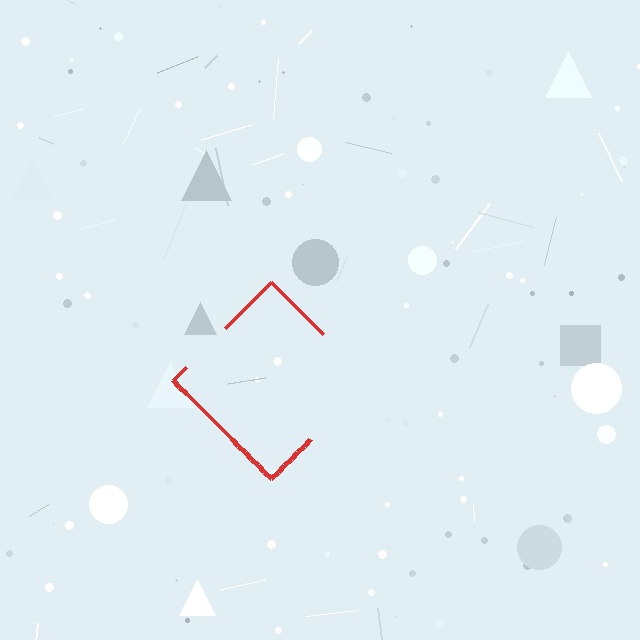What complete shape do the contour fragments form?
The contour fragments form a diamond.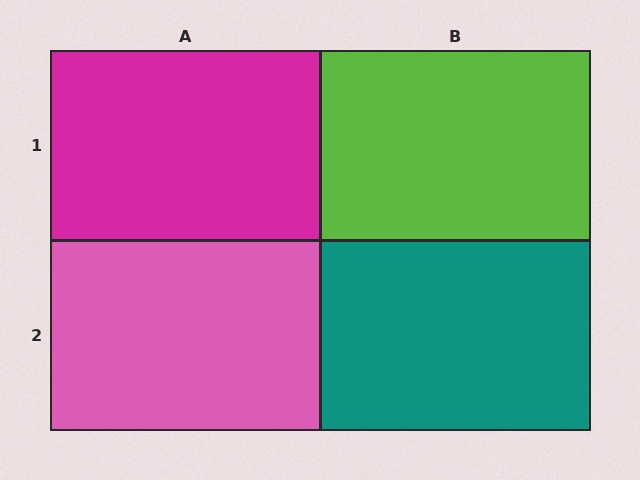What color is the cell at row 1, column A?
Magenta.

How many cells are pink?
1 cell is pink.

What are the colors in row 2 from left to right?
Pink, teal.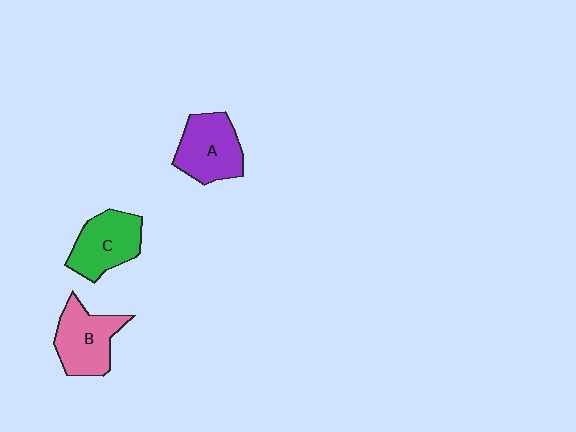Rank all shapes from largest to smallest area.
From largest to smallest: A (purple), B (pink), C (green).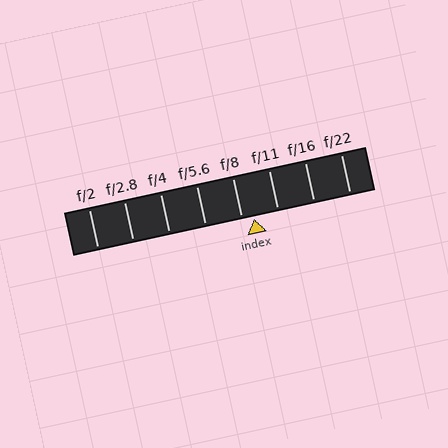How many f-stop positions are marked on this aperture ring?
There are 8 f-stop positions marked.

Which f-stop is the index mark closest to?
The index mark is closest to f/8.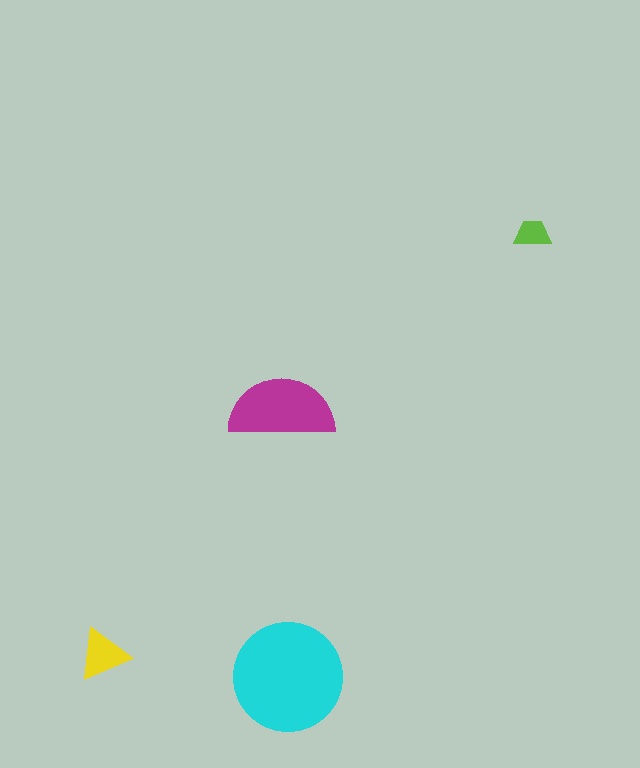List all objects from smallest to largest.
The lime trapezoid, the yellow triangle, the magenta semicircle, the cyan circle.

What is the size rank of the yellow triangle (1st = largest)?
3rd.